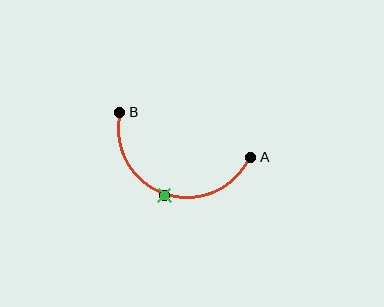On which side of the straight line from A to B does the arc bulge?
The arc bulges below the straight line connecting A and B.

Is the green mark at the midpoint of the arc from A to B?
Yes. The green mark lies on the arc at equal arc-length from both A and B — it is the arc midpoint.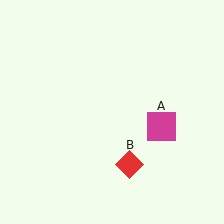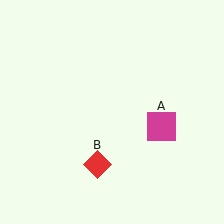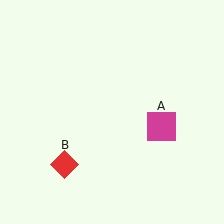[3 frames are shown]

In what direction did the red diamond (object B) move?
The red diamond (object B) moved left.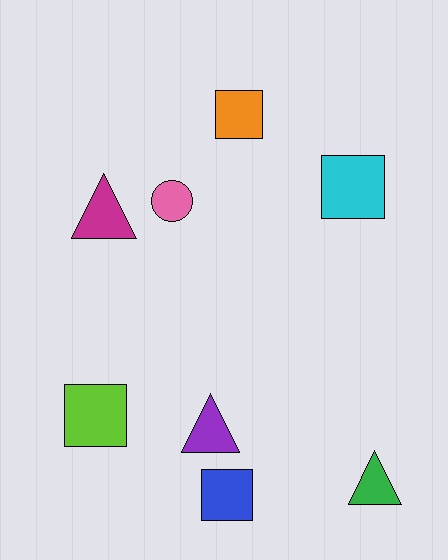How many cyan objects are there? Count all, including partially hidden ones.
There is 1 cyan object.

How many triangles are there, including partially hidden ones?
There are 3 triangles.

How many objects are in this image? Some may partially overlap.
There are 8 objects.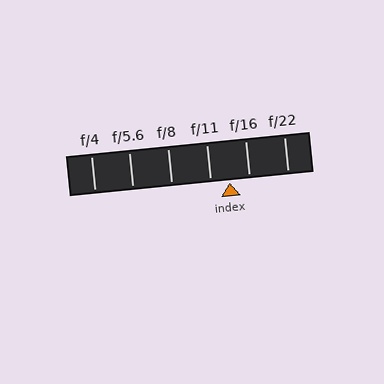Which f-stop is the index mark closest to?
The index mark is closest to f/11.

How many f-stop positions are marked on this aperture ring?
There are 6 f-stop positions marked.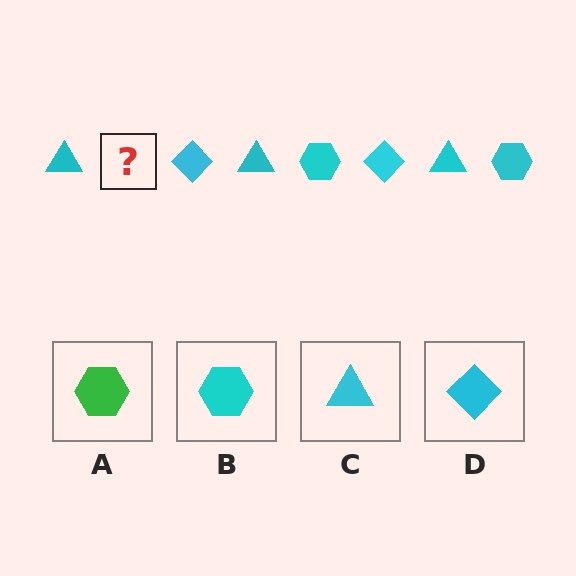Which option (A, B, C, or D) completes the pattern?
B.